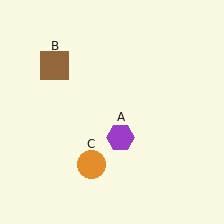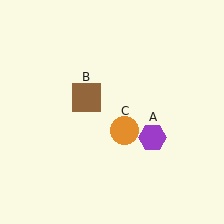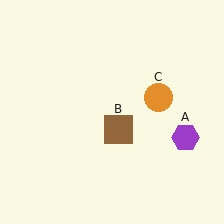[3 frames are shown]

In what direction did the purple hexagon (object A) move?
The purple hexagon (object A) moved right.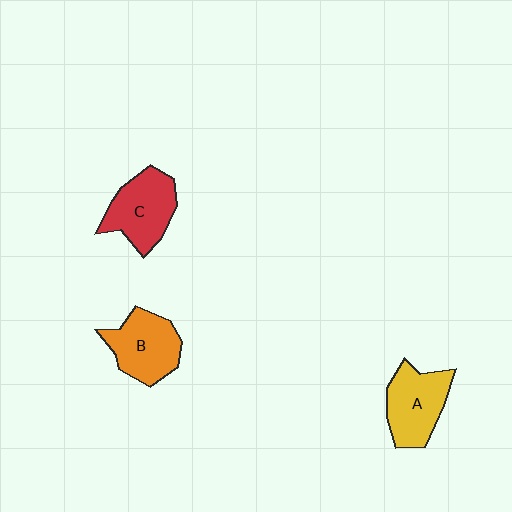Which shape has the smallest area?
Shape A (yellow).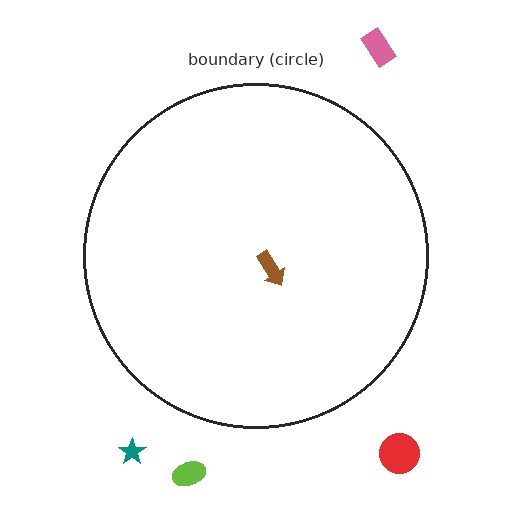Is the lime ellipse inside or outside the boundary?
Outside.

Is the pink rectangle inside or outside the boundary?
Outside.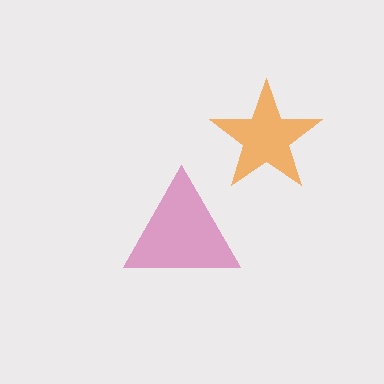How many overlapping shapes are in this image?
There are 2 overlapping shapes in the image.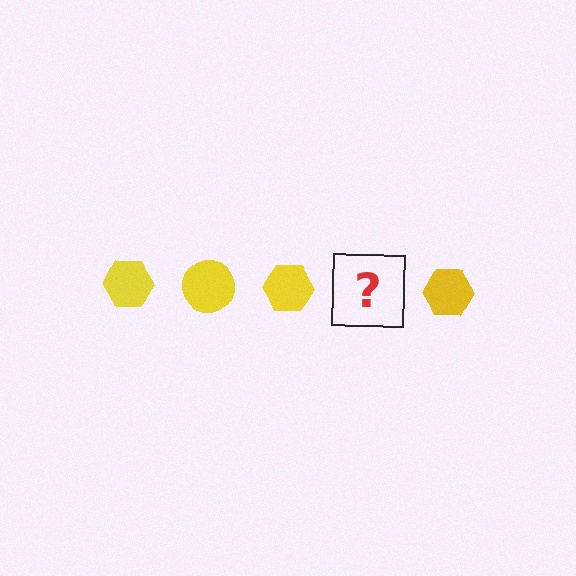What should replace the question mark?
The question mark should be replaced with a yellow circle.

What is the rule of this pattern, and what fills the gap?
The rule is that the pattern cycles through hexagon, circle shapes in yellow. The gap should be filled with a yellow circle.